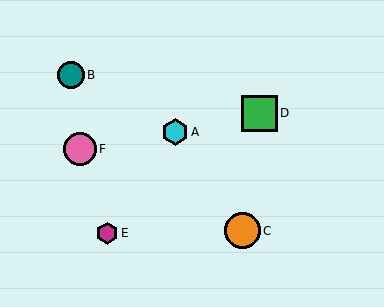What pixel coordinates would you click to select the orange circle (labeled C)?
Click at (243, 231) to select the orange circle C.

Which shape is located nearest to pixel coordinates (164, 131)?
The cyan hexagon (labeled A) at (175, 132) is nearest to that location.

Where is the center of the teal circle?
The center of the teal circle is at (71, 75).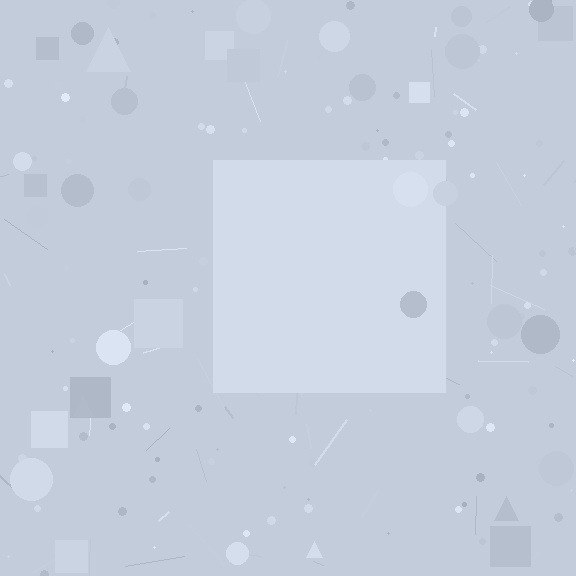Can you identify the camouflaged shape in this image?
The camouflaged shape is a square.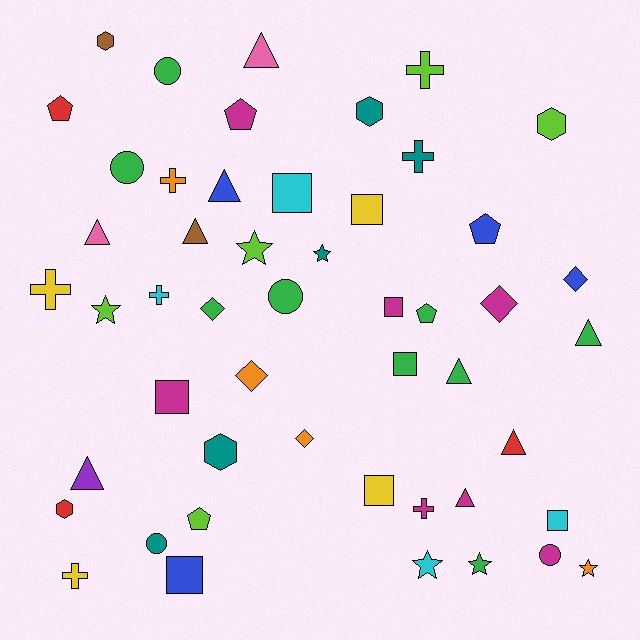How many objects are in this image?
There are 50 objects.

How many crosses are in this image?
There are 7 crosses.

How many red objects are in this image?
There are 3 red objects.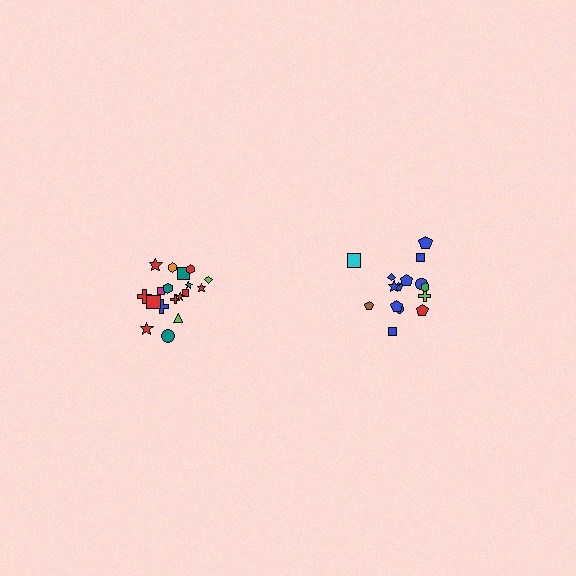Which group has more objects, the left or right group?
The left group.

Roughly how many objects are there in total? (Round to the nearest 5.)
Roughly 35 objects in total.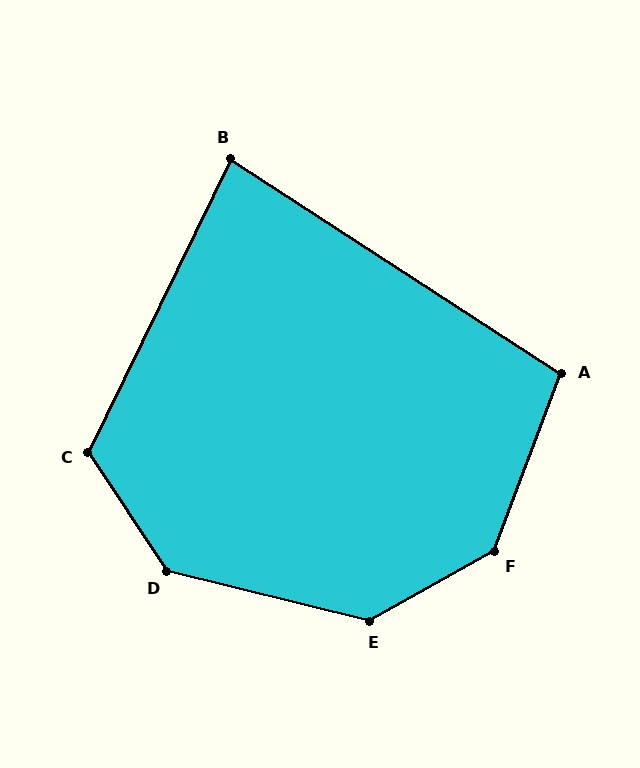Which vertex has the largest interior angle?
F, at approximately 140 degrees.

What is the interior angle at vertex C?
Approximately 120 degrees (obtuse).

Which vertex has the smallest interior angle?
B, at approximately 83 degrees.